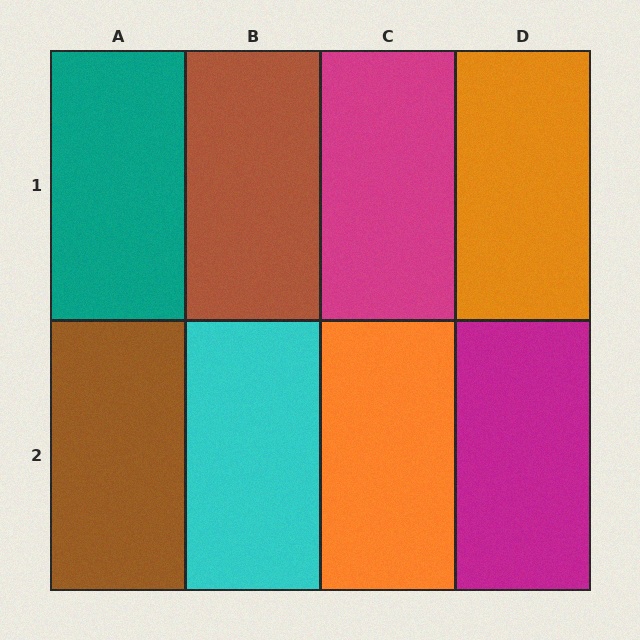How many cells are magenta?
2 cells are magenta.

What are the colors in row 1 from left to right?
Teal, brown, magenta, orange.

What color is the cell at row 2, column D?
Magenta.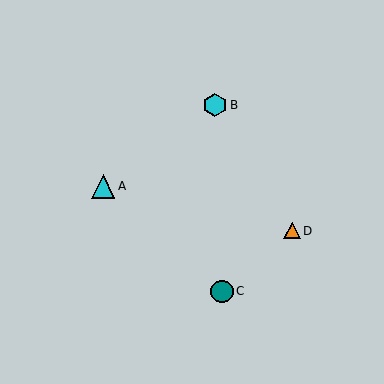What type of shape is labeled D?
Shape D is an orange triangle.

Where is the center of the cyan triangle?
The center of the cyan triangle is at (103, 186).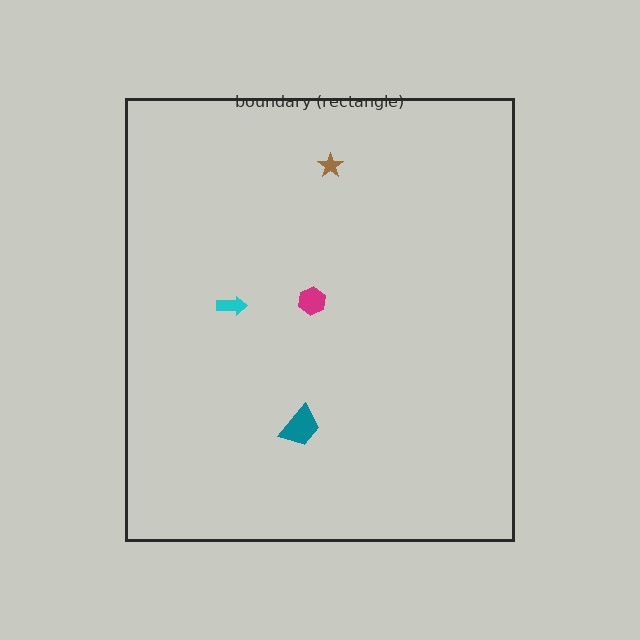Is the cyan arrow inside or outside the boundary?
Inside.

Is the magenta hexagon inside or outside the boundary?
Inside.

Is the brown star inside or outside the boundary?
Inside.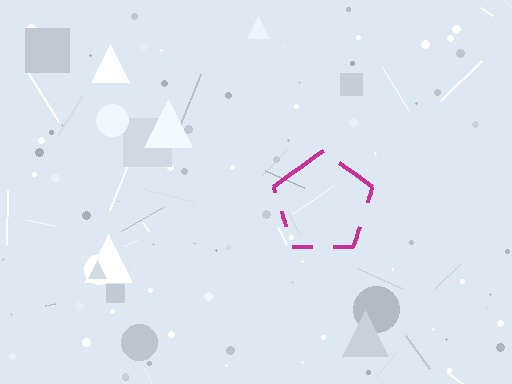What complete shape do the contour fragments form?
The contour fragments form a pentagon.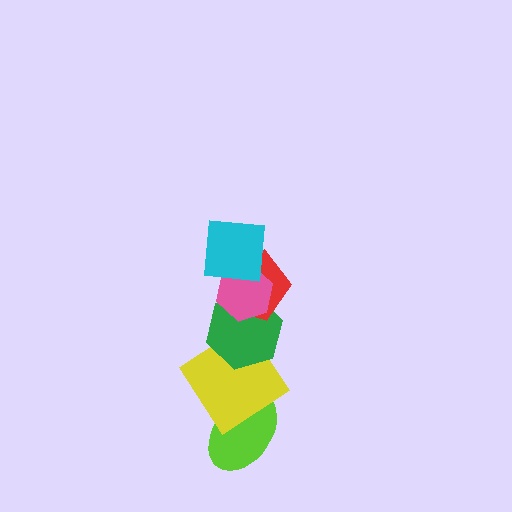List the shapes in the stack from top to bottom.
From top to bottom: the cyan square, the pink hexagon, the red pentagon, the green hexagon, the yellow diamond, the lime ellipse.